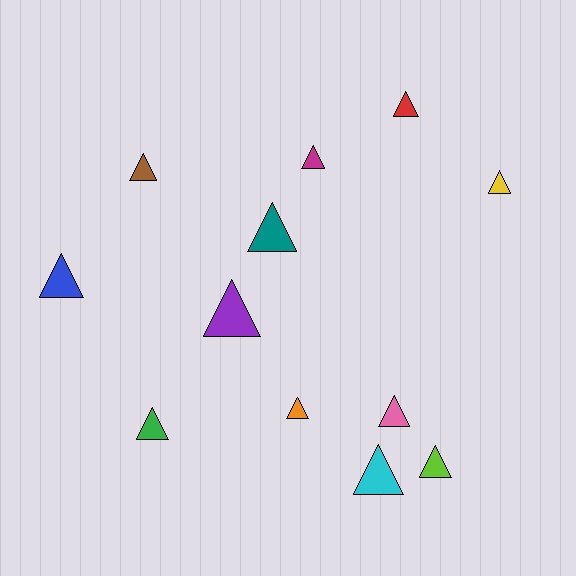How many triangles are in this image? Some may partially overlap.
There are 12 triangles.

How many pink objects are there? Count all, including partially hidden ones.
There is 1 pink object.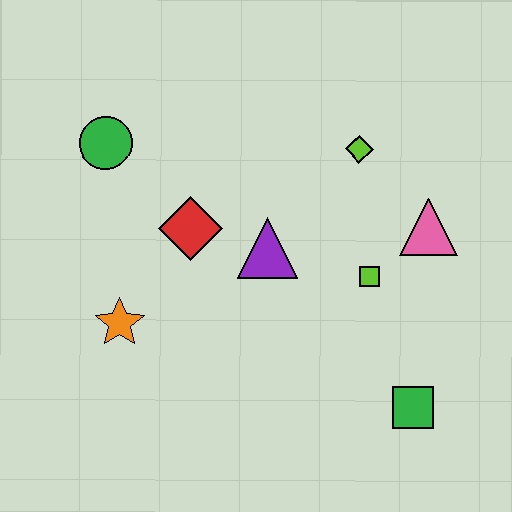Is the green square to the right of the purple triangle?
Yes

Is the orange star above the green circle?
No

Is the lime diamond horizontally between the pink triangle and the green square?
No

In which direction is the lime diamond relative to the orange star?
The lime diamond is to the right of the orange star.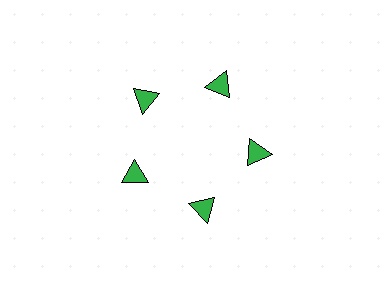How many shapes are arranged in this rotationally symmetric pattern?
There are 5 shapes, arranged in 5 groups of 1.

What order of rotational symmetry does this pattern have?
This pattern has 5-fold rotational symmetry.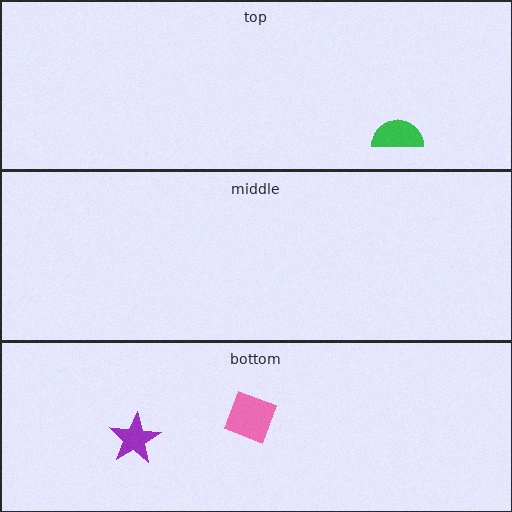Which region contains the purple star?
The bottom region.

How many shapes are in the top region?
1.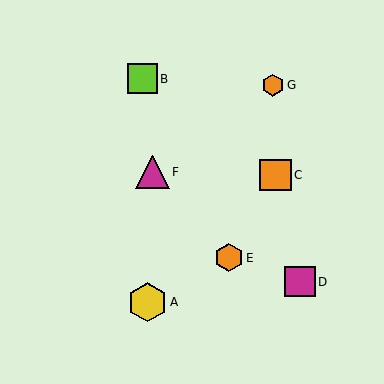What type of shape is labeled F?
Shape F is a magenta triangle.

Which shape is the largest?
The yellow hexagon (labeled A) is the largest.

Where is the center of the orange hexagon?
The center of the orange hexagon is at (273, 85).